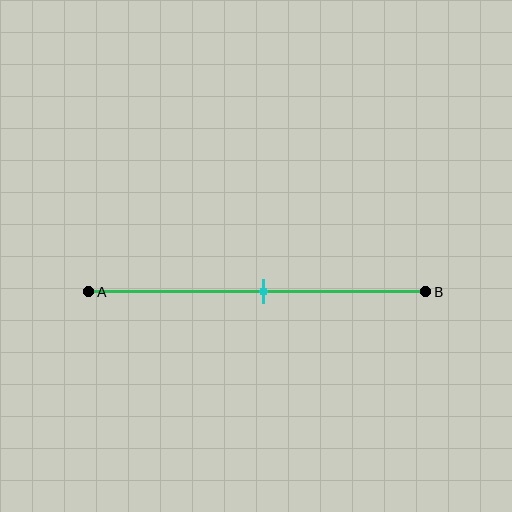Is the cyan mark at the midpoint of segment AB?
Yes, the mark is approximately at the midpoint.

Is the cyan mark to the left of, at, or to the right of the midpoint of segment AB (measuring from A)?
The cyan mark is approximately at the midpoint of segment AB.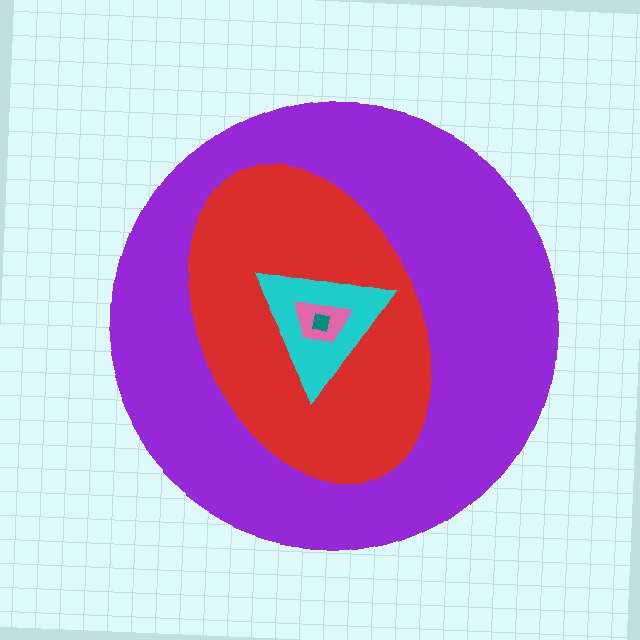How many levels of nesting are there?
5.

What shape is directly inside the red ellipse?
The cyan triangle.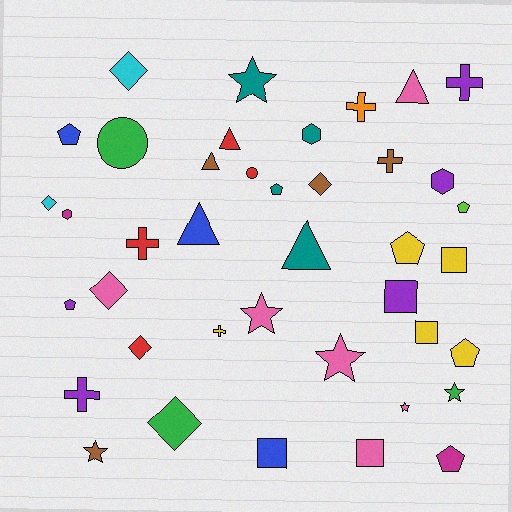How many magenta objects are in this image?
There are 2 magenta objects.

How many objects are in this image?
There are 40 objects.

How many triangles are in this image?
There are 5 triangles.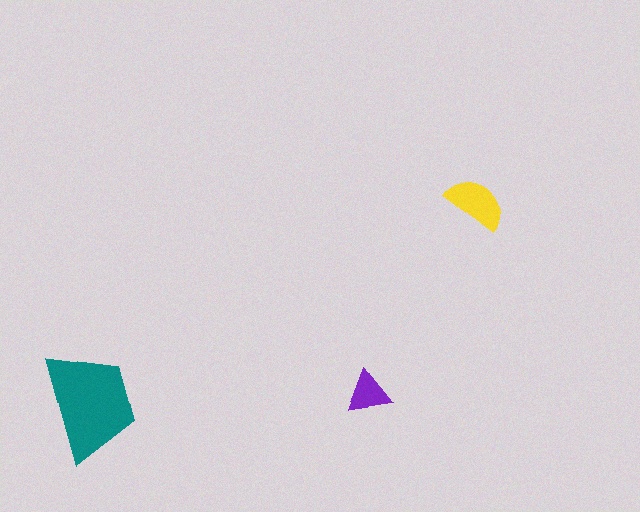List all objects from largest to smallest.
The teal trapezoid, the yellow semicircle, the purple triangle.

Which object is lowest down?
The teal trapezoid is bottommost.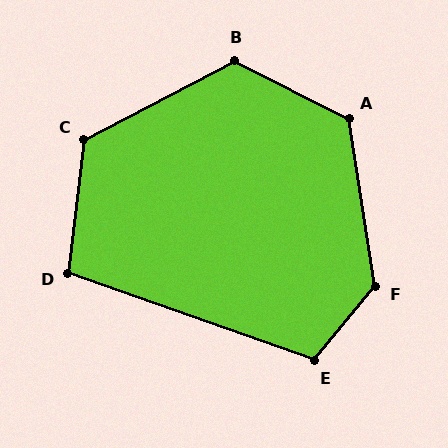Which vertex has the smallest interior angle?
D, at approximately 103 degrees.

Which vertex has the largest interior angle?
F, at approximately 132 degrees.